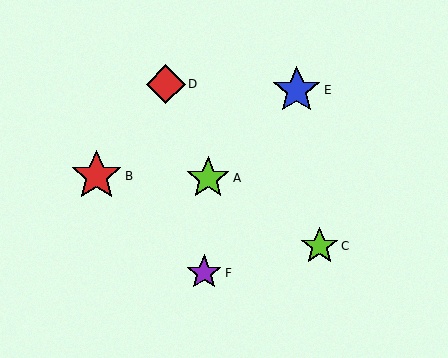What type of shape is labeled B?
Shape B is a red star.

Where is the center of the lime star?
The center of the lime star is at (208, 178).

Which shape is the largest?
The red star (labeled B) is the largest.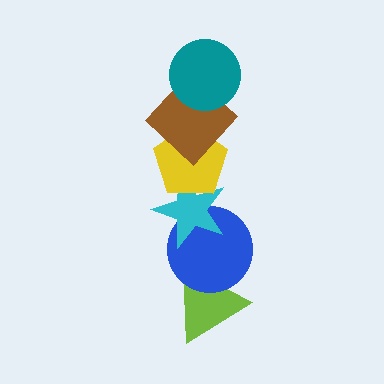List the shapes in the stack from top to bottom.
From top to bottom: the teal circle, the brown diamond, the yellow pentagon, the cyan star, the blue circle, the lime triangle.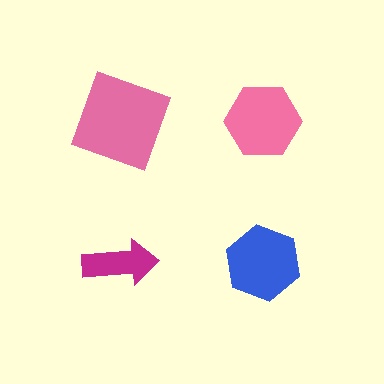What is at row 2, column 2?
A blue hexagon.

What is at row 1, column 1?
A pink square.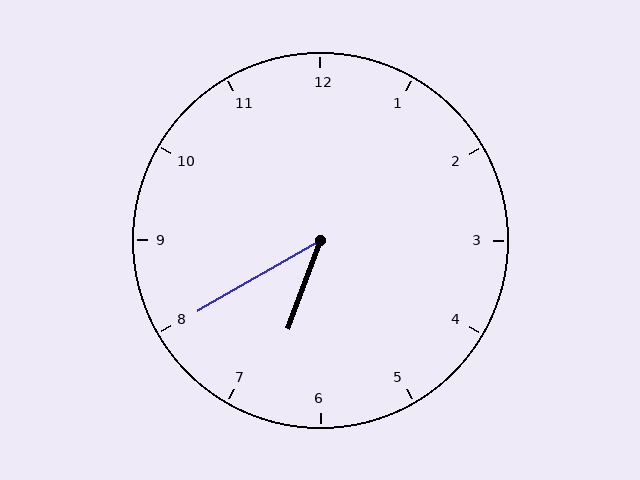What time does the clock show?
6:40.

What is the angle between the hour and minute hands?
Approximately 40 degrees.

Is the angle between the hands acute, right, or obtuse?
It is acute.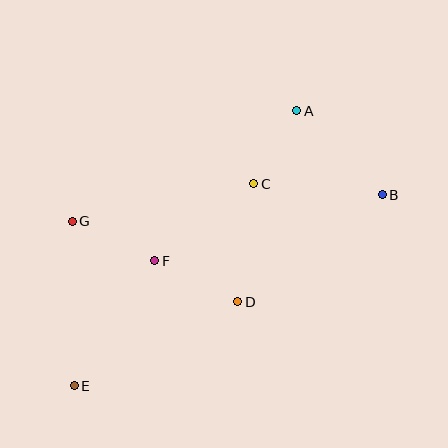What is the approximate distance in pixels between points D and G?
The distance between D and G is approximately 184 pixels.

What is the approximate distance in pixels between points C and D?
The distance between C and D is approximately 119 pixels.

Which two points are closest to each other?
Points A and C are closest to each other.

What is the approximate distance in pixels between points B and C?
The distance between B and C is approximately 129 pixels.